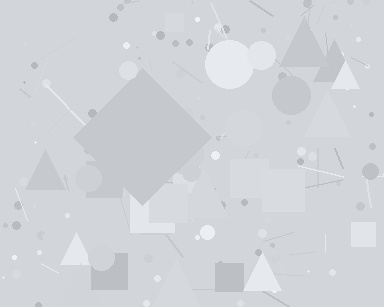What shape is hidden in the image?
A diamond is hidden in the image.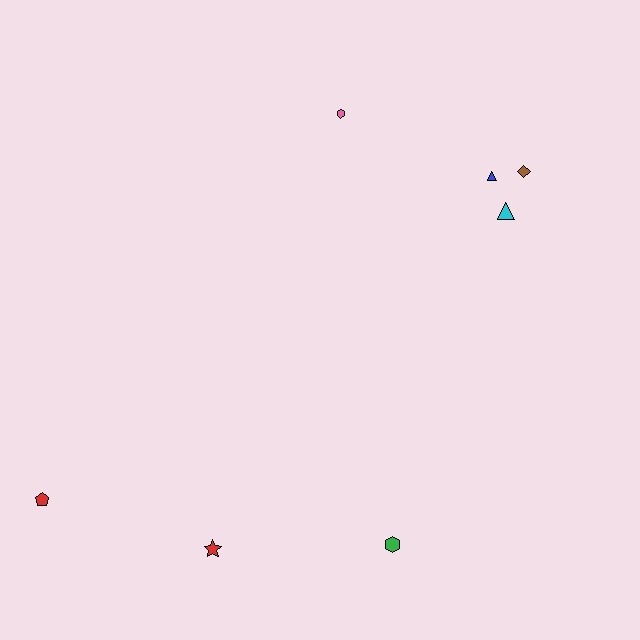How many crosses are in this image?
There are no crosses.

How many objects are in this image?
There are 7 objects.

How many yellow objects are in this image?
There are no yellow objects.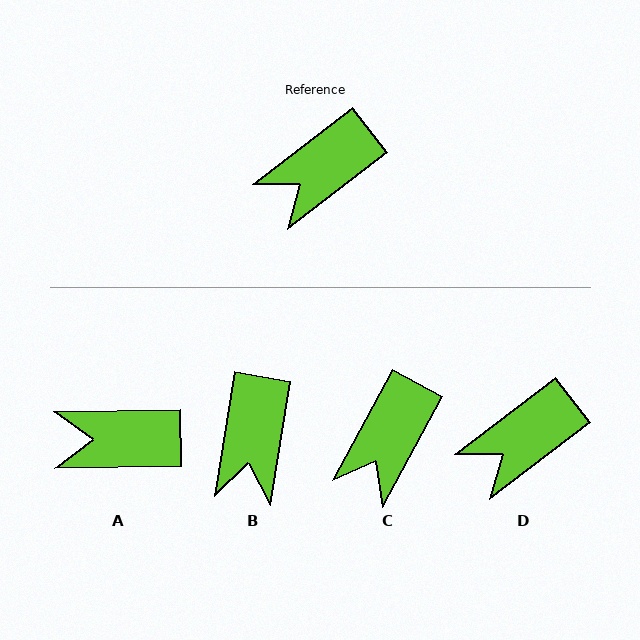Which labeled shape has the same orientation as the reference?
D.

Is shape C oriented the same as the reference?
No, it is off by about 24 degrees.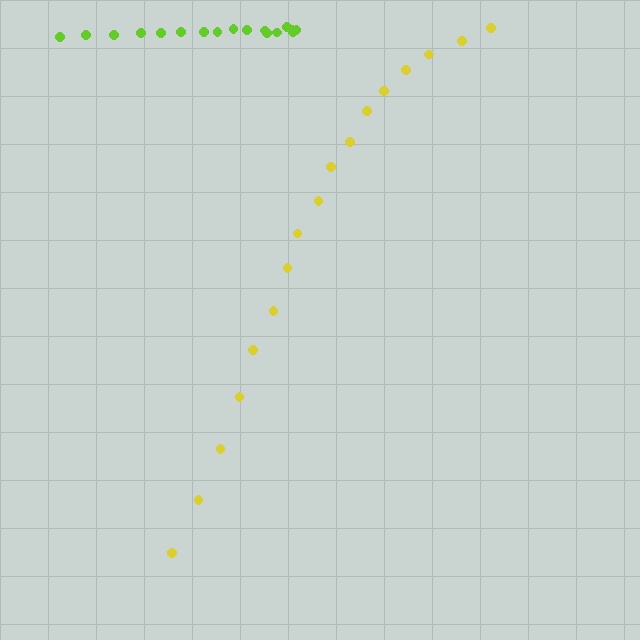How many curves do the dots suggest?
There are 2 distinct paths.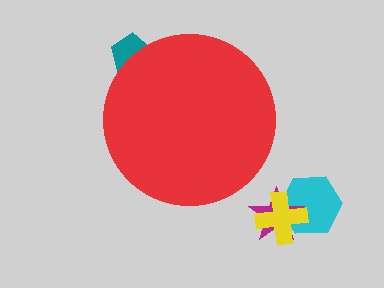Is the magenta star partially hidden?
No, the magenta star is fully visible.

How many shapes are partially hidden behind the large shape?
1 shape is partially hidden.